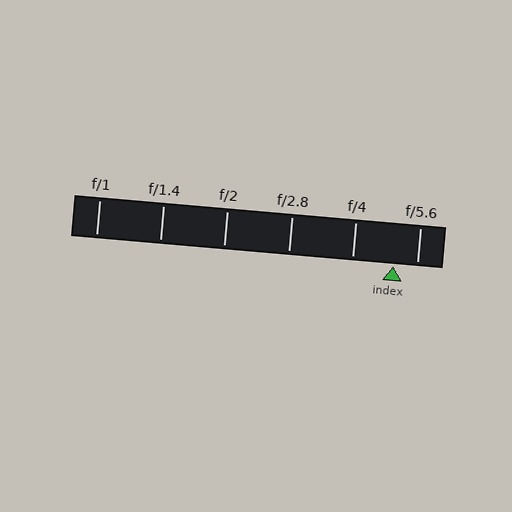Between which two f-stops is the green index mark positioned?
The index mark is between f/4 and f/5.6.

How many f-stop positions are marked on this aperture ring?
There are 6 f-stop positions marked.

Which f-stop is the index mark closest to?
The index mark is closest to f/5.6.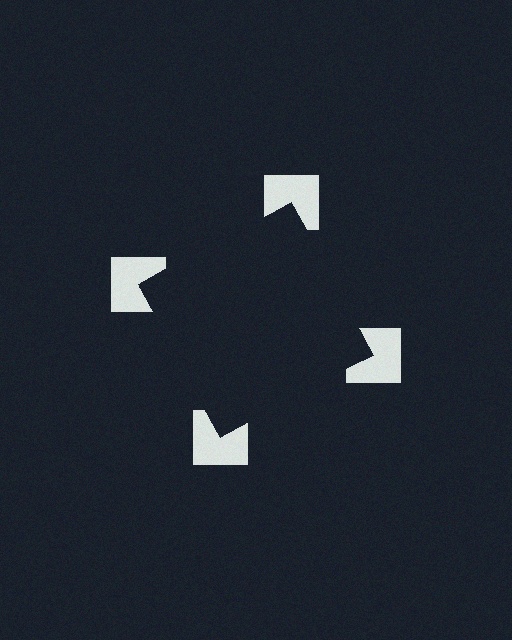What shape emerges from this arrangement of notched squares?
An illusory square — its edges are inferred from the aligned wedge cuts in the notched squares, not physically drawn.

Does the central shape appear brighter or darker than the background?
It typically appears slightly darker than the background, even though no actual brightness change is drawn.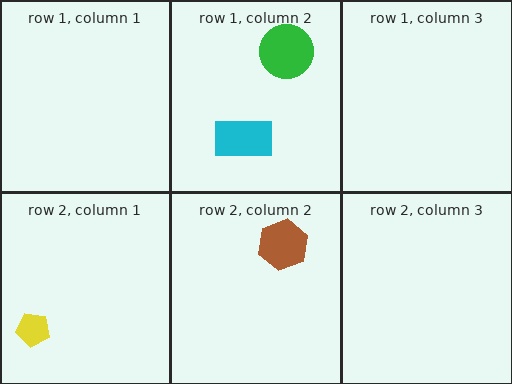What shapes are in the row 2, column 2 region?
The brown hexagon.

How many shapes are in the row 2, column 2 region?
1.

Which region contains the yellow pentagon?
The row 2, column 1 region.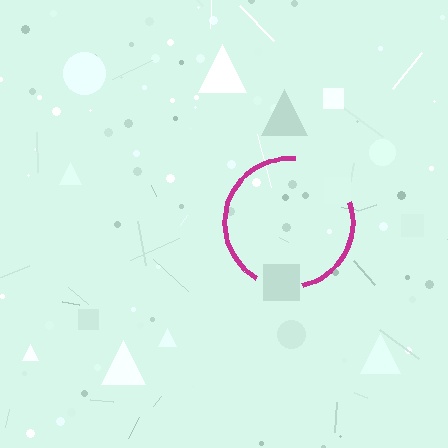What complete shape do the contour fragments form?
The contour fragments form a circle.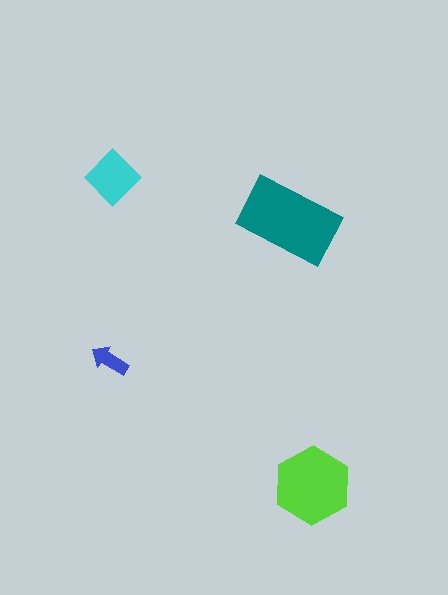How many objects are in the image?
There are 4 objects in the image.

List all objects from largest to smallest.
The teal rectangle, the lime hexagon, the cyan diamond, the blue arrow.